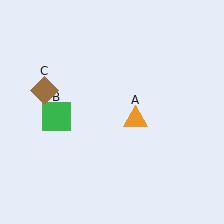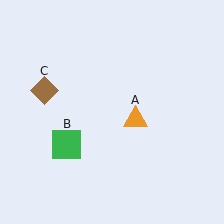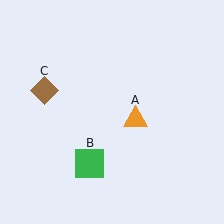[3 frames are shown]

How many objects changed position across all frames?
1 object changed position: green square (object B).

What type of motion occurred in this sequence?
The green square (object B) rotated counterclockwise around the center of the scene.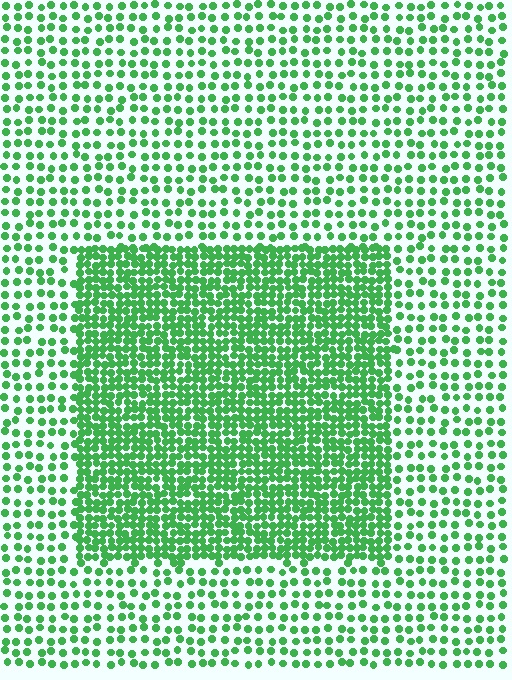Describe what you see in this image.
The image contains small green elements arranged at two different densities. A rectangle-shaped region is visible where the elements are more densely packed than the surrounding area.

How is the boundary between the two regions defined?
The boundary is defined by a change in element density (approximately 2.3x ratio). All elements are the same color, size, and shape.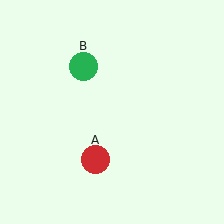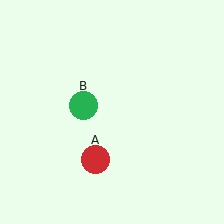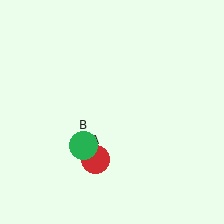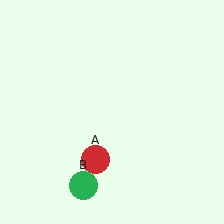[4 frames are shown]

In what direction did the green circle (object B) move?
The green circle (object B) moved down.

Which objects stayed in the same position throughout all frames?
Red circle (object A) remained stationary.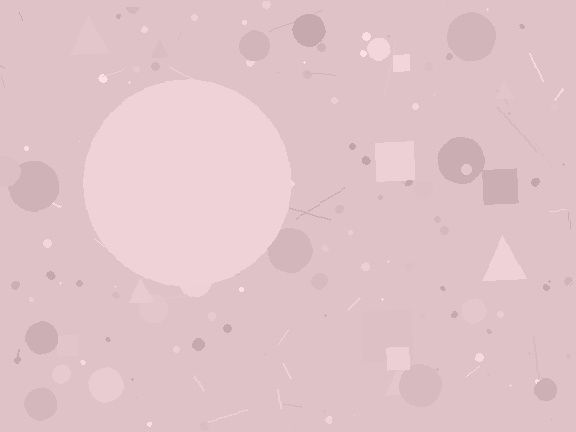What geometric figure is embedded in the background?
A circle is embedded in the background.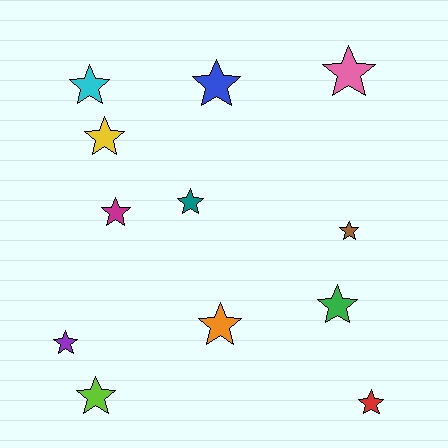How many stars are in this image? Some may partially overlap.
There are 12 stars.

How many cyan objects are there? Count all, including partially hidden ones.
There is 1 cyan object.